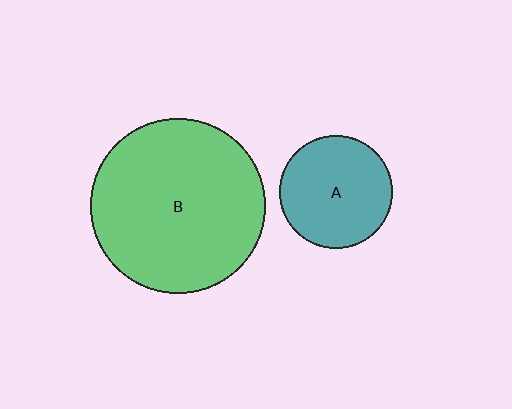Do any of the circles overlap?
No, none of the circles overlap.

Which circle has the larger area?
Circle B (green).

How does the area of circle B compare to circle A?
Approximately 2.4 times.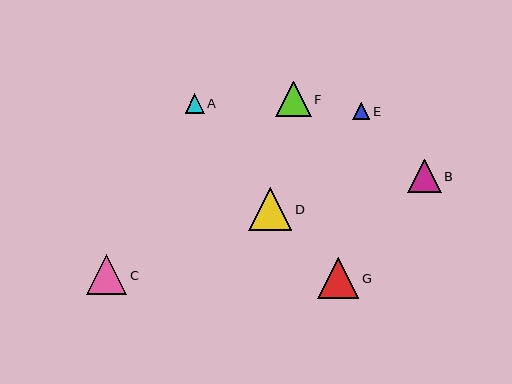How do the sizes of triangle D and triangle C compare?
Triangle D and triangle C are approximately the same size.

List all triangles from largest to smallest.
From largest to smallest: D, G, C, F, B, A, E.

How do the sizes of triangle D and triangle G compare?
Triangle D and triangle G are approximately the same size.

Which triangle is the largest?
Triangle D is the largest with a size of approximately 43 pixels.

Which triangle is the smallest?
Triangle E is the smallest with a size of approximately 17 pixels.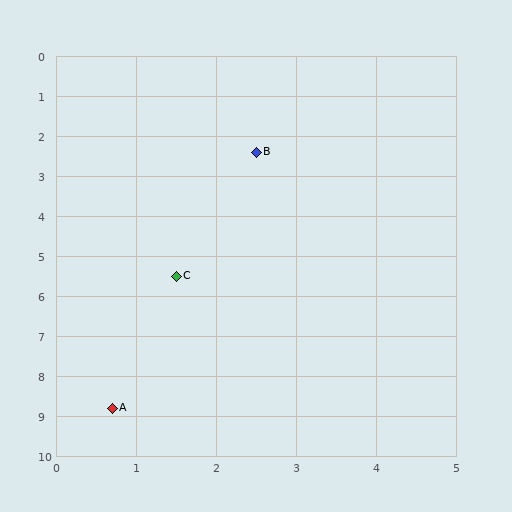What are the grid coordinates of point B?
Point B is at approximately (2.5, 2.4).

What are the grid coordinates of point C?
Point C is at approximately (1.5, 5.5).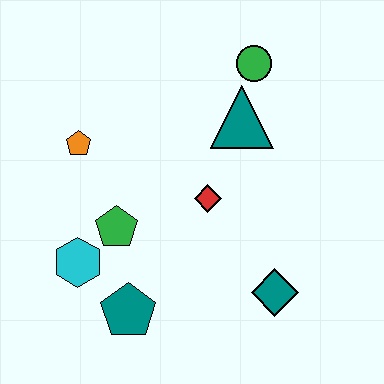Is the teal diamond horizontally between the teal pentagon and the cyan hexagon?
No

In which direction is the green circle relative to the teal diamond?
The green circle is above the teal diamond.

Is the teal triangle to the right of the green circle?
No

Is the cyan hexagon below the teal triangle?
Yes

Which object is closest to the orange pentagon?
The green pentagon is closest to the orange pentagon.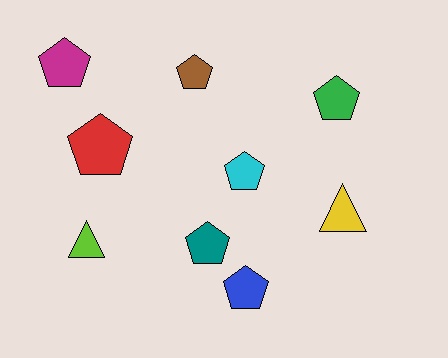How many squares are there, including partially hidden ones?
There are no squares.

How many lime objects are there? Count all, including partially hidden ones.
There is 1 lime object.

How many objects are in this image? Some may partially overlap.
There are 9 objects.